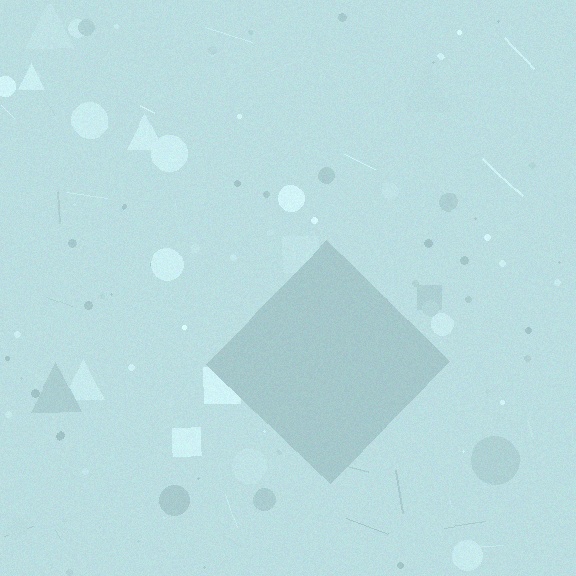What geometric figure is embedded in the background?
A diamond is embedded in the background.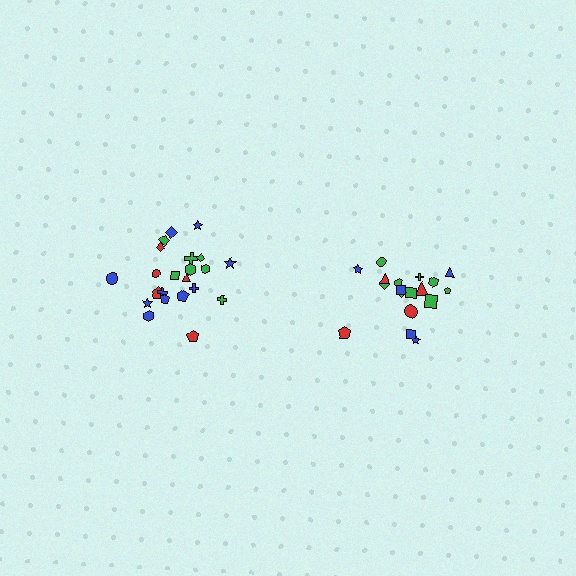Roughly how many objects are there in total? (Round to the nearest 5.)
Roughly 40 objects in total.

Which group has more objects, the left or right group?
The left group.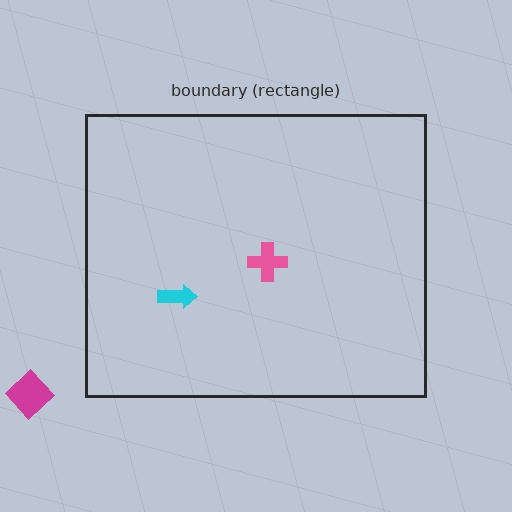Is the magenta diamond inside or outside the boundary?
Outside.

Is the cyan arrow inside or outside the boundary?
Inside.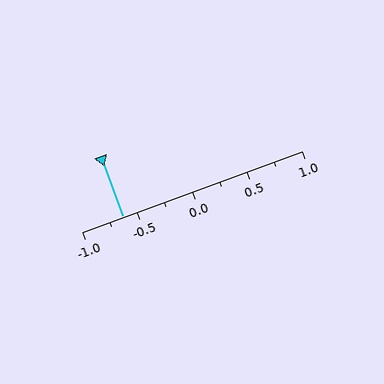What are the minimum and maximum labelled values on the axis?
The axis runs from -1.0 to 1.0.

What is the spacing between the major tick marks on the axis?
The major ticks are spaced 0.5 apart.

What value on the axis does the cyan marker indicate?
The marker indicates approximately -0.62.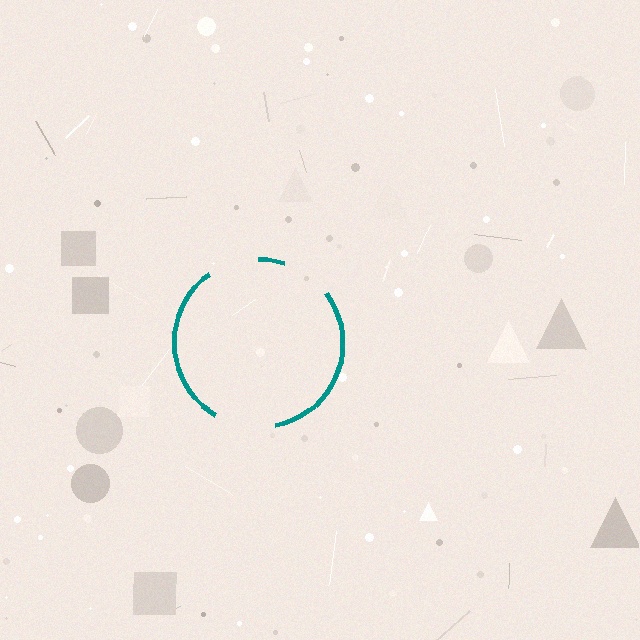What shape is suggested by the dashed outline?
The dashed outline suggests a circle.